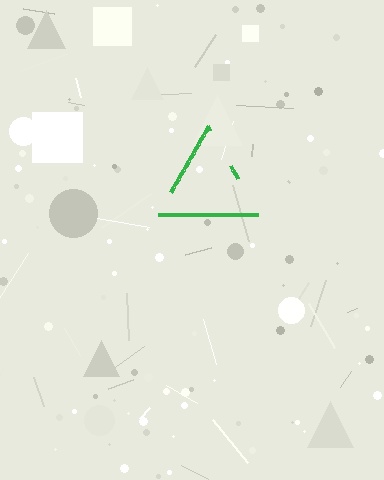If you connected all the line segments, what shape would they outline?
They would outline a triangle.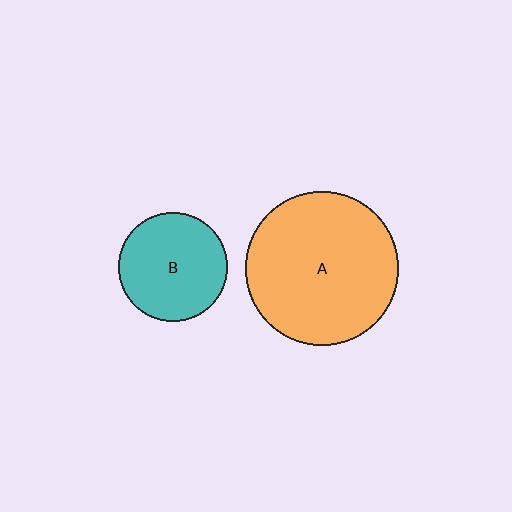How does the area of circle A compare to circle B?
Approximately 2.0 times.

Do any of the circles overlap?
No, none of the circles overlap.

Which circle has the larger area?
Circle A (orange).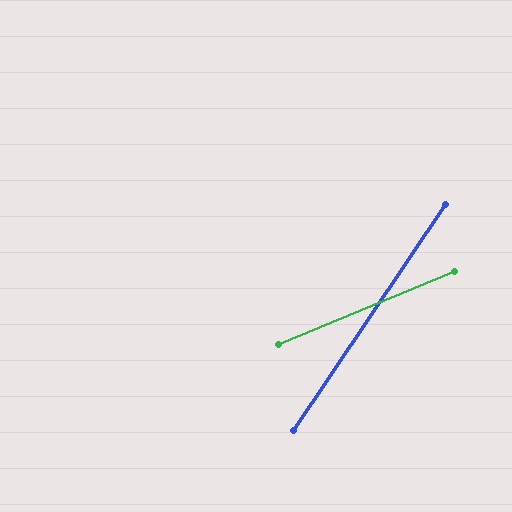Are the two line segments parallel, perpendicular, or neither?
Neither parallel nor perpendicular — they differ by about 34°.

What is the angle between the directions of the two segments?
Approximately 34 degrees.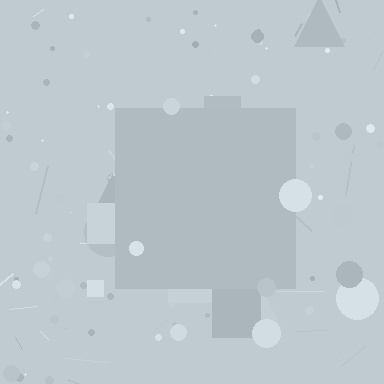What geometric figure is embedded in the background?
A square is embedded in the background.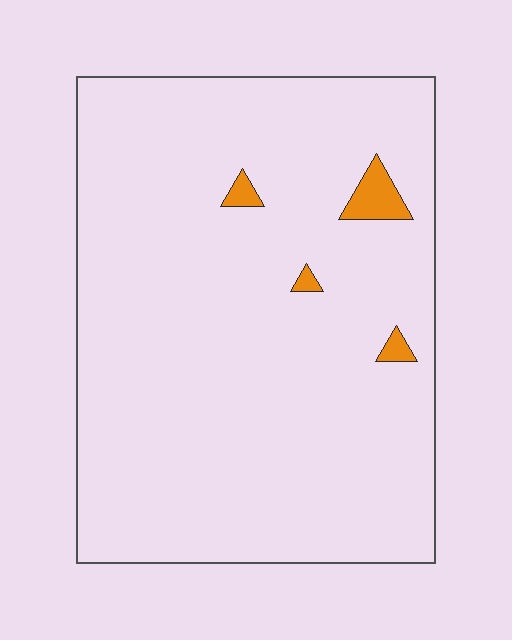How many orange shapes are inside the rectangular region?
4.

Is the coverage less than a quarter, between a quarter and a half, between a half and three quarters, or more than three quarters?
Less than a quarter.